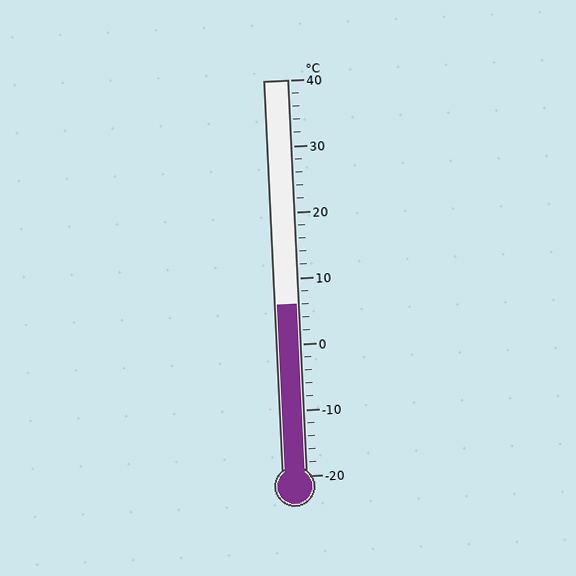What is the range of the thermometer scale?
The thermometer scale ranges from -20°C to 40°C.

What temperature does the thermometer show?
The thermometer shows approximately 6°C.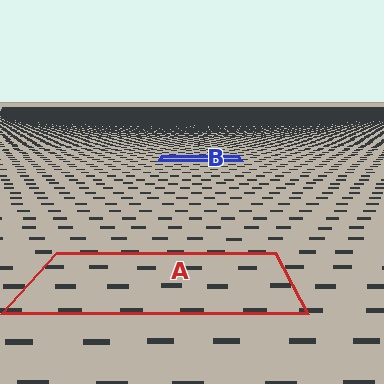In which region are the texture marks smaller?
The texture marks are smaller in region B, because it is farther away.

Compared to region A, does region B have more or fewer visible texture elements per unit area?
Region B has more texture elements per unit area — they are packed more densely because it is farther away.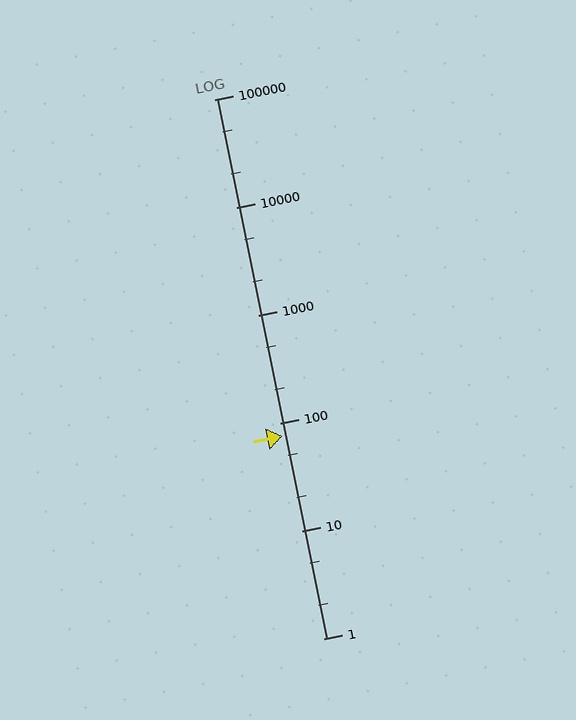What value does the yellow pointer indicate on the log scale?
The pointer indicates approximately 76.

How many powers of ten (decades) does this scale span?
The scale spans 5 decades, from 1 to 100000.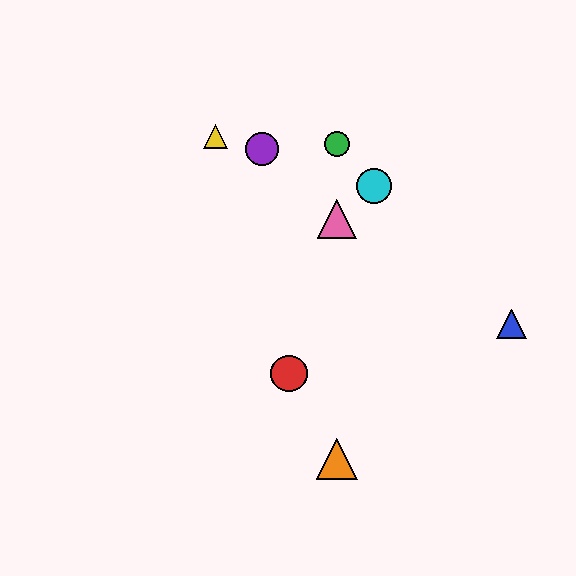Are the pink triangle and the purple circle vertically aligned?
No, the pink triangle is at x≈337 and the purple circle is at x≈262.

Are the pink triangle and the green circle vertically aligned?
Yes, both are at x≈337.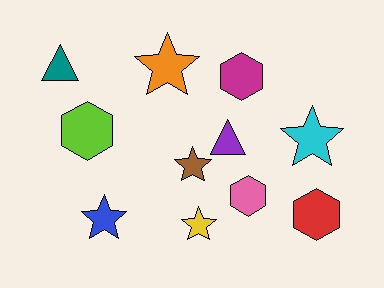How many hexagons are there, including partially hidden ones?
There are 4 hexagons.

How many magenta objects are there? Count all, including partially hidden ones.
There is 1 magenta object.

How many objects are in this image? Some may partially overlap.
There are 11 objects.